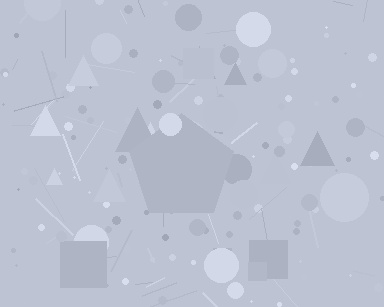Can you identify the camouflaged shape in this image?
The camouflaged shape is a pentagon.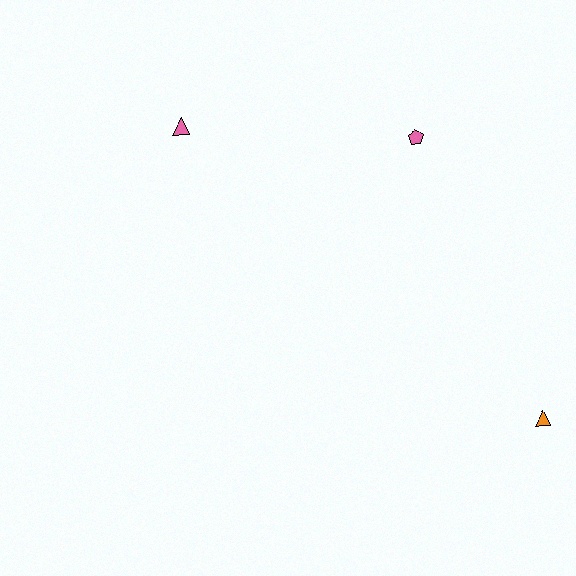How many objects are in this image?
There are 3 objects.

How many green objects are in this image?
There are no green objects.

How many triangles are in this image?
There are 2 triangles.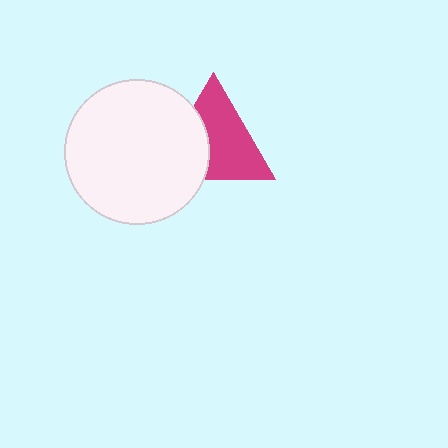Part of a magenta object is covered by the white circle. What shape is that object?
It is a triangle.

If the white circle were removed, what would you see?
You would see the complete magenta triangle.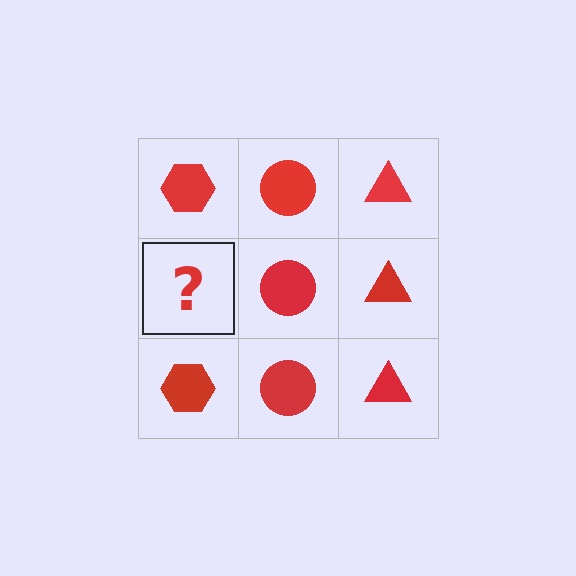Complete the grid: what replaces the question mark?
The question mark should be replaced with a red hexagon.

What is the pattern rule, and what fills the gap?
The rule is that each column has a consistent shape. The gap should be filled with a red hexagon.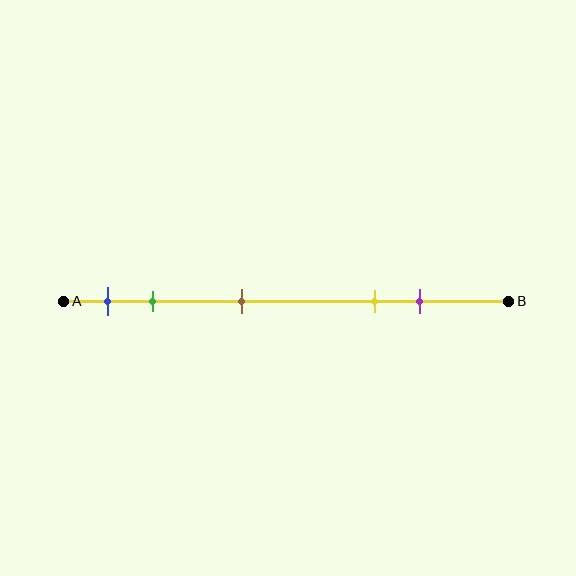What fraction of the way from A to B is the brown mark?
The brown mark is approximately 40% (0.4) of the way from A to B.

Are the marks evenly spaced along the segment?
No, the marks are not evenly spaced.